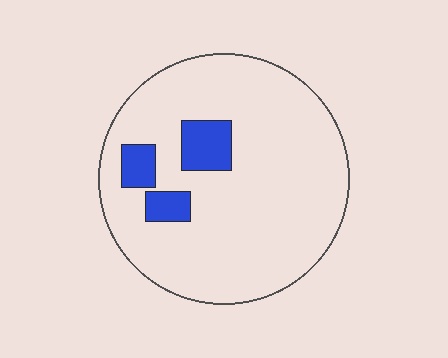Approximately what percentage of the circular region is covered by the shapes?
Approximately 10%.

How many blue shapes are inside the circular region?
3.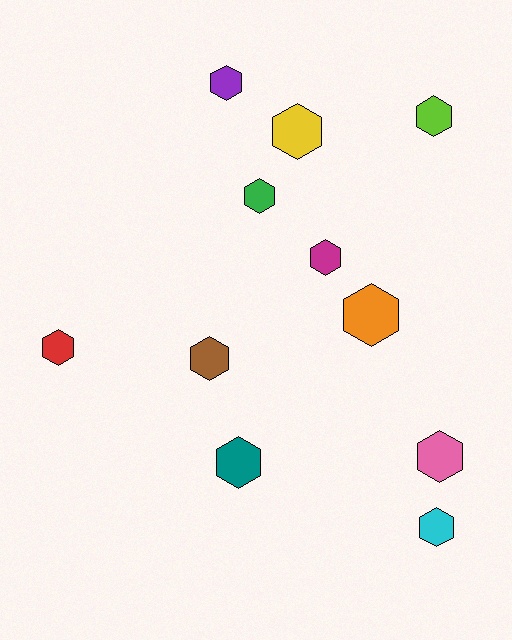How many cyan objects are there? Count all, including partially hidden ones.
There is 1 cyan object.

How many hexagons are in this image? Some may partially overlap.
There are 11 hexagons.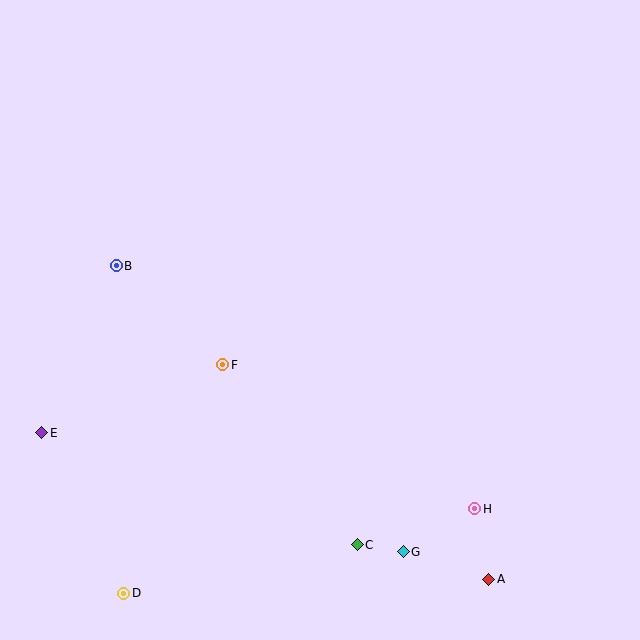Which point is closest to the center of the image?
Point F at (223, 365) is closest to the center.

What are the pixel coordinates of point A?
Point A is at (489, 579).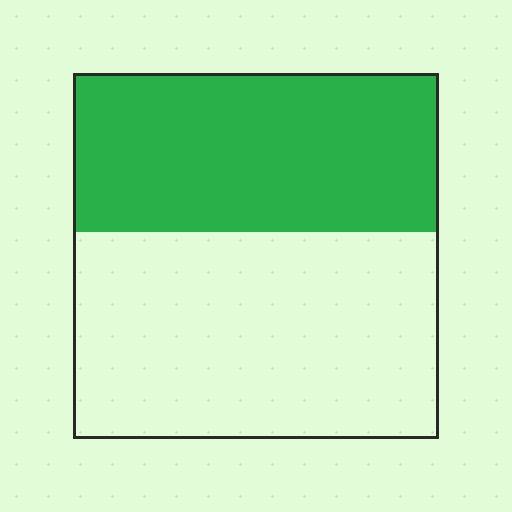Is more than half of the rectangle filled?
No.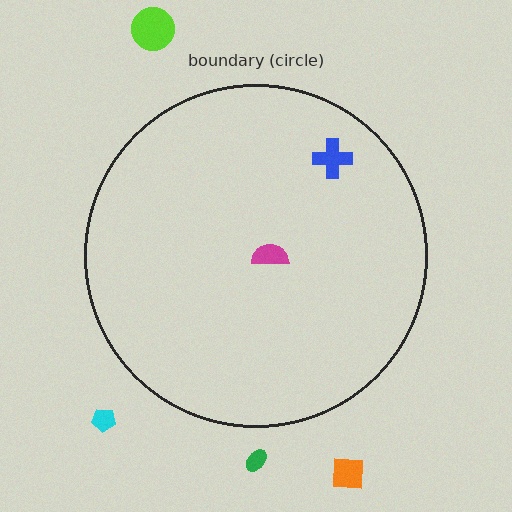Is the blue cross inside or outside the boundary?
Inside.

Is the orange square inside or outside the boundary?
Outside.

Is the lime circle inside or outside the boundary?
Outside.